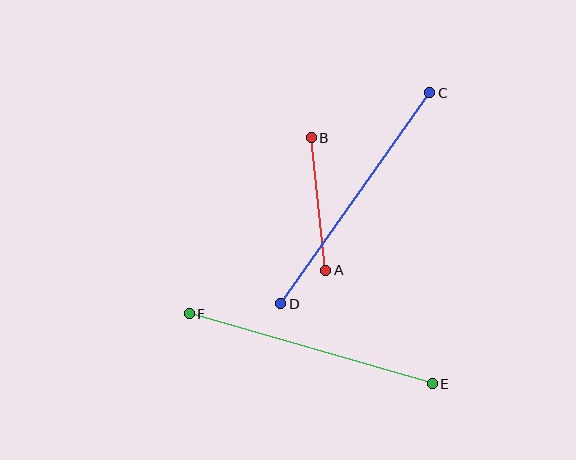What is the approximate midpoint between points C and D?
The midpoint is at approximately (355, 198) pixels.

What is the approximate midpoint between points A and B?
The midpoint is at approximately (319, 204) pixels.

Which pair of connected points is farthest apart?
Points C and D are farthest apart.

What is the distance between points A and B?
The distance is approximately 133 pixels.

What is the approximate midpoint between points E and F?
The midpoint is at approximately (311, 349) pixels.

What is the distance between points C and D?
The distance is approximately 258 pixels.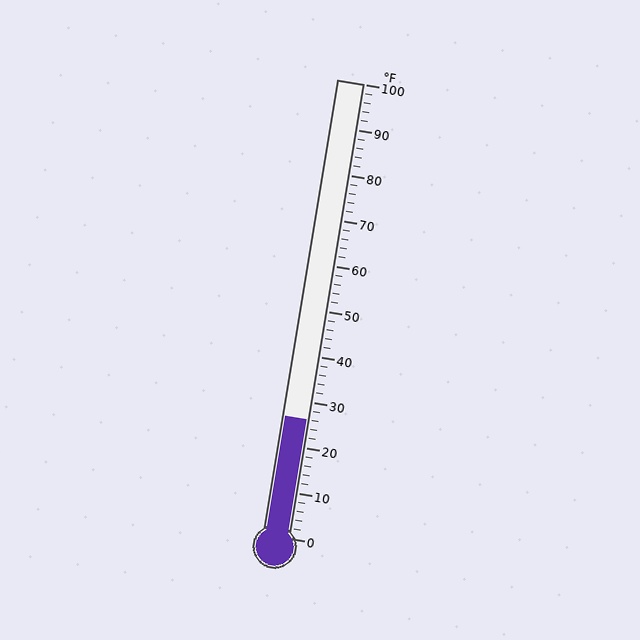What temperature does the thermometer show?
The thermometer shows approximately 26°F.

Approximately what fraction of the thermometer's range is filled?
The thermometer is filled to approximately 25% of its range.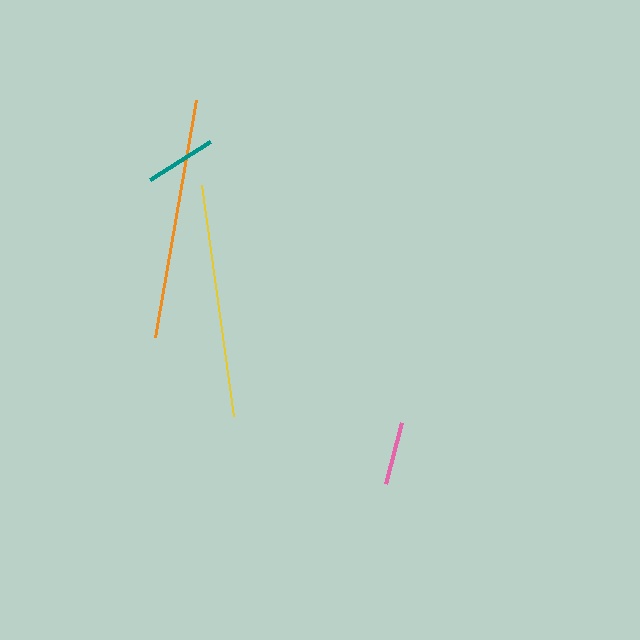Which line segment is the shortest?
The pink line is the shortest at approximately 63 pixels.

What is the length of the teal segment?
The teal segment is approximately 72 pixels long.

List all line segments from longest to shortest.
From longest to shortest: orange, yellow, teal, pink.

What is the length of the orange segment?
The orange segment is approximately 240 pixels long.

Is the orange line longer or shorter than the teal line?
The orange line is longer than the teal line.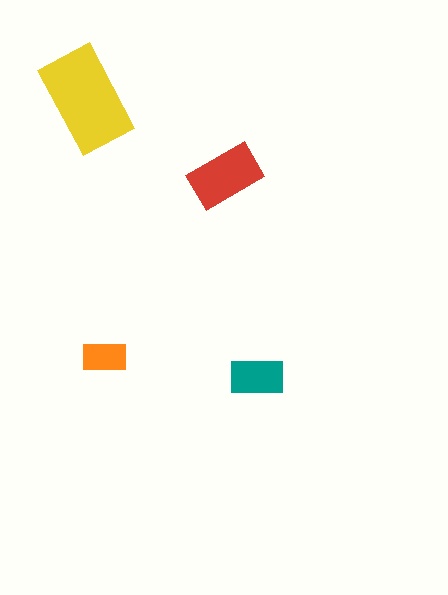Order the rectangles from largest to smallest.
the yellow one, the red one, the teal one, the orange one.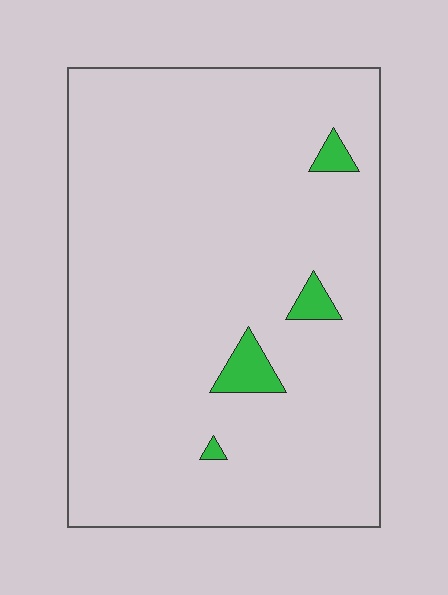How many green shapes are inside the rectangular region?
4.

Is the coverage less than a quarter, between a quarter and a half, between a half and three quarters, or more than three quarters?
Less than a quarter.